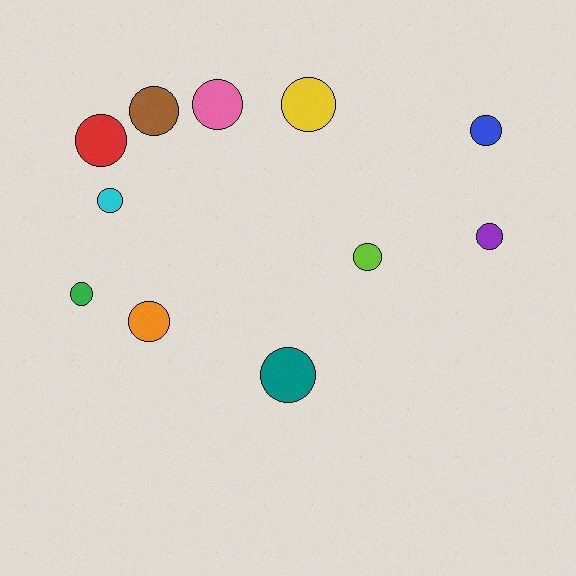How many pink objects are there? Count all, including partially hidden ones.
There is 1 pink object.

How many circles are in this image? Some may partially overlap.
There are 11 circles.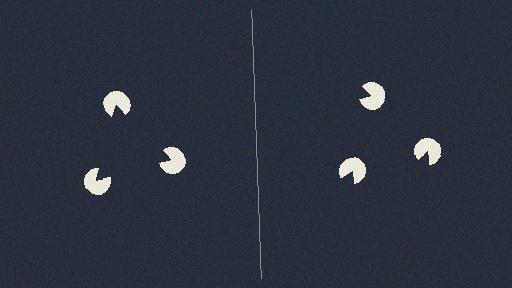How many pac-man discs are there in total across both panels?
6 — 3 on each side.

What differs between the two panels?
The pac-man discs are positioned identically on both sides; only the wedge orientations differ. On the left they align to a triangle; on the right they are misaligned.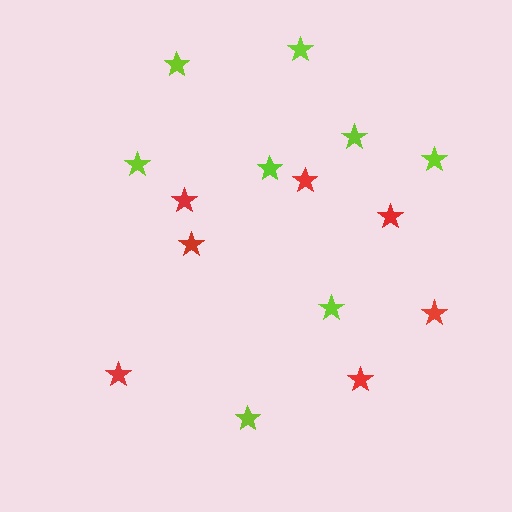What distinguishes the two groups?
There are 2 groups: one group of lime stars (8) and one group of red stars (7).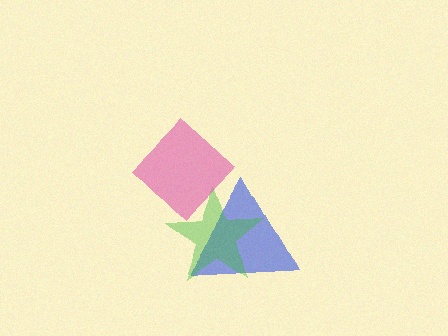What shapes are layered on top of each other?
The layered shapes are: a blue triangle, a green star, a pink diamond.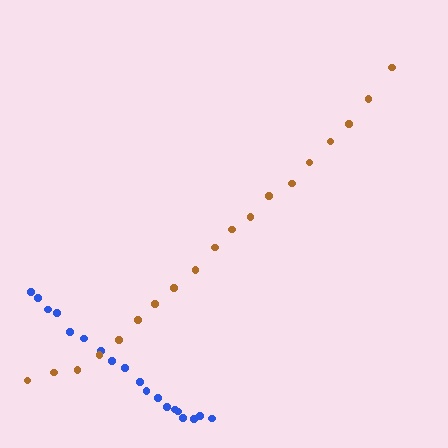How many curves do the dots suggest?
There are 2 distinct paths.